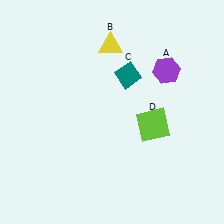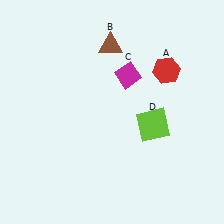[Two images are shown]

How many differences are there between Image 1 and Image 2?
There are 3 differences between the two images.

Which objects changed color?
A changed from purple to red. B changed from yellow to brown. C changed from teal to magenta.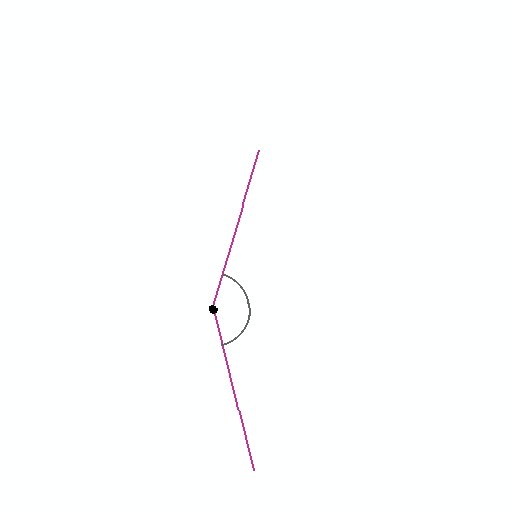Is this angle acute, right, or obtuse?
It is obtuse.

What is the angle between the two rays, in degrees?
Approximately 150 degrees.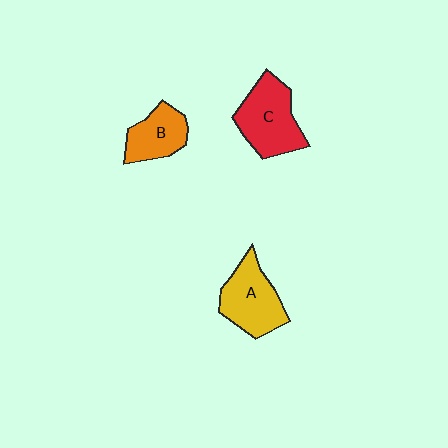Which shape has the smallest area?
Shape B (orange).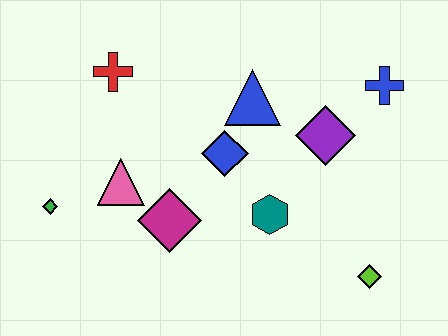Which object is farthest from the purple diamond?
The green diamond is farthest from the purple diamond.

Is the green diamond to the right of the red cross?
No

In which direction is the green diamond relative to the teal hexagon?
The green diamond is to the left of the teal hexagon.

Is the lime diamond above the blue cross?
No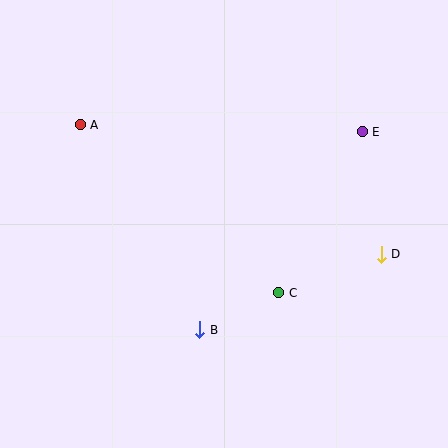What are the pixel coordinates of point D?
Point D is at (381, 254).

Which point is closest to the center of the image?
Point C at (279, 293) is closest to the center.